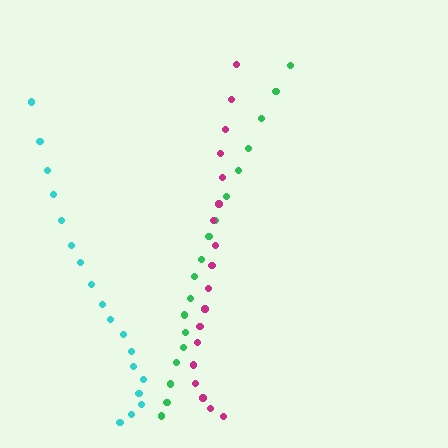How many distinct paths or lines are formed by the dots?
There are 3 distinct paths.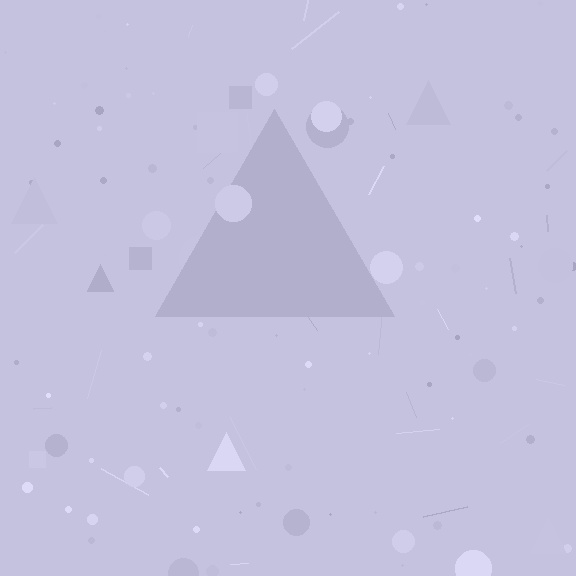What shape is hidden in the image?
A triangle is hidden in the image.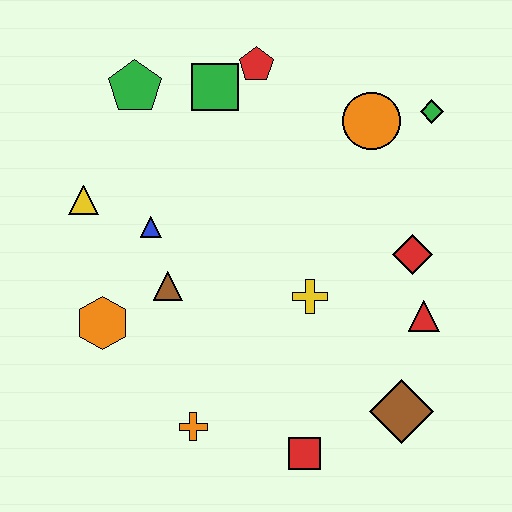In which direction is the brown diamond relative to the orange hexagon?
The brown diamond is to the right of the orange hexagon.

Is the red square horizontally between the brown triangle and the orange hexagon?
No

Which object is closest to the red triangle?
The red diamond is closest to the red triangle.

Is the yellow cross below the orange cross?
No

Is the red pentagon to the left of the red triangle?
Yes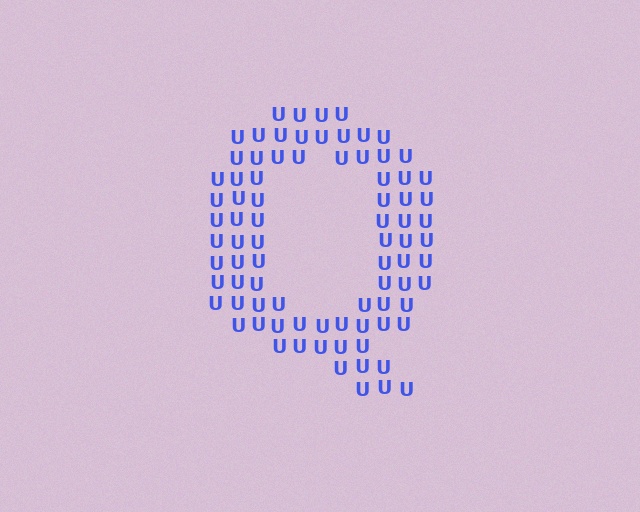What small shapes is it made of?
It is made of small letter U's.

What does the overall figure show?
The overall figure shows the letter Q.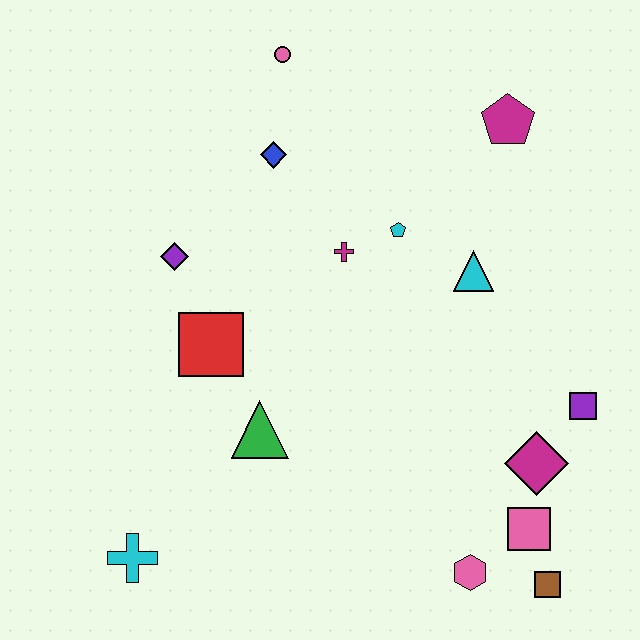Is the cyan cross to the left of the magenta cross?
Yes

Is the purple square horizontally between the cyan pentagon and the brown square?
No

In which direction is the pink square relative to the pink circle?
The pink square is below the pink circle.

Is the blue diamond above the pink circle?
No